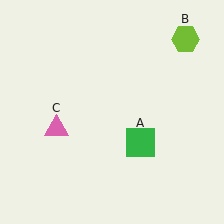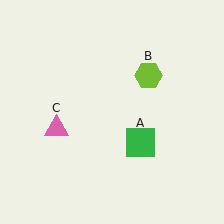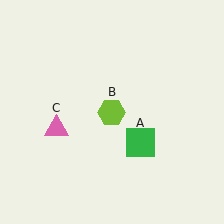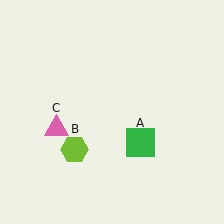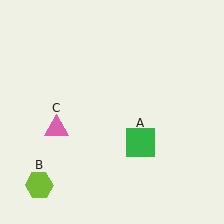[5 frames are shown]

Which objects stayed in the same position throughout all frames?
Green square (object A) and pink triangle (object C) remained stationary.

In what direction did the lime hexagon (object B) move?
The lime hexagon (object B) moved down and to the left.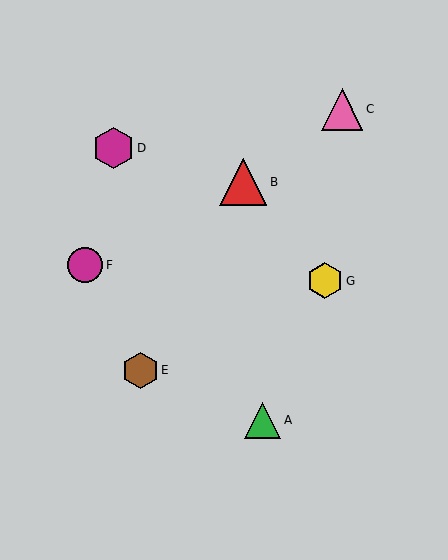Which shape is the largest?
The red triangle (labeled B) is the largest.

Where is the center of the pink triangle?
The center of the pink triangle is at (342, 109).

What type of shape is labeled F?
Shape F is a magenta circle.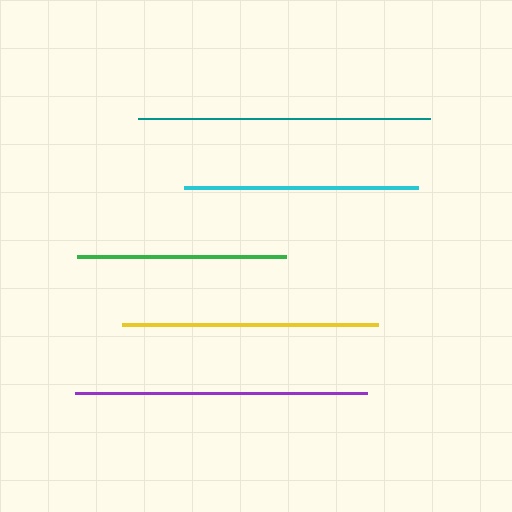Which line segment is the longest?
The purple line is the longest at approximately 292 pixels.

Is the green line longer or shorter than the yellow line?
The yellow line is longer than the green line.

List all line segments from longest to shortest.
From longest to shortest: purple, teal, yellow, cyan, green.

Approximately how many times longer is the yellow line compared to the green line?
The yellow line is approximately 1.2 times the length of the green line.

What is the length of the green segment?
The green segment is approximately 208 pixels long.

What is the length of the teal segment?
The teal segment is approximately 292 pixels long.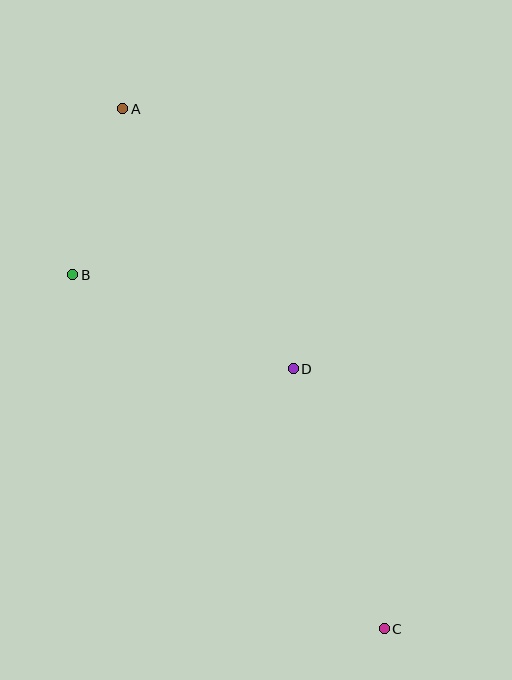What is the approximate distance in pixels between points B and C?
The distance between B and C is approximately 471 pixels.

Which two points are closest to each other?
Points A and B are closest to each other.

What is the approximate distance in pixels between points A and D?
The distance between A and D is approximately 311 pixels.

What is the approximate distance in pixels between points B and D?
The distance between B and D is approximately 240 pixels.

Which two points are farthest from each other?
Points A and C are farthest from each other.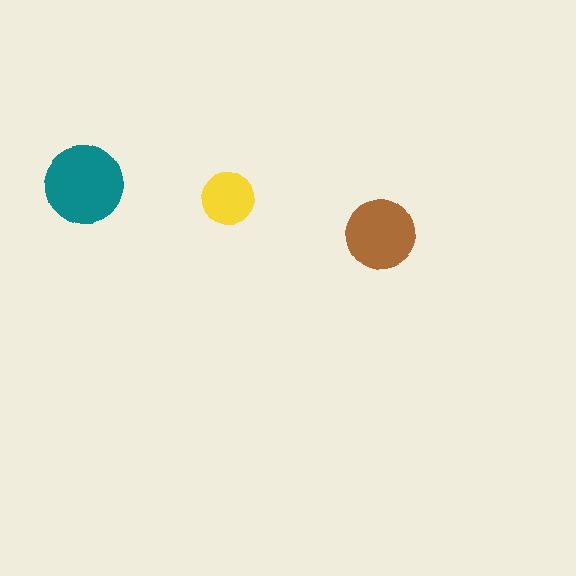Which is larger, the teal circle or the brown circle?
The teal one.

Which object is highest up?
The teal circle is topmost.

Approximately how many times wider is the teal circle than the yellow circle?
About 1.5 times wider.